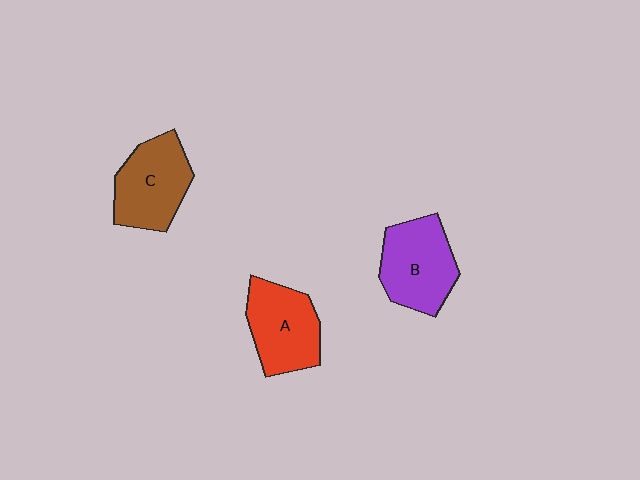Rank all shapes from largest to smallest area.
From largest to smallest: B (purple), C (brown), A (red).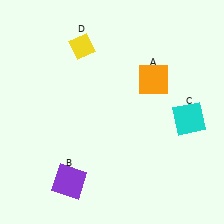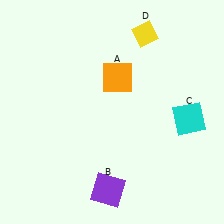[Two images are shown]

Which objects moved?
The objects that moved are: the orange square (A), the purple square (B), the yellow diamond (D).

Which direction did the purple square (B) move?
The purple square (B) moved right.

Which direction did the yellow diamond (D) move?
The yellow diamond (D) moved right.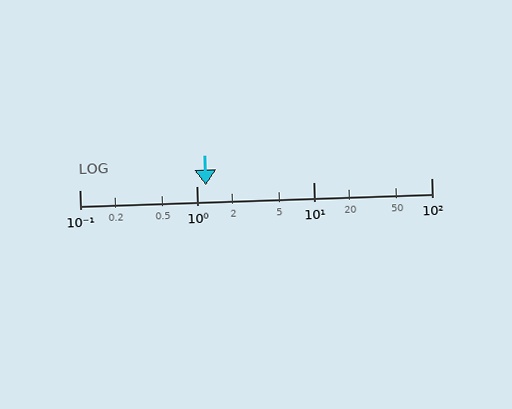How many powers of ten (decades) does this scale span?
The scale spans 3 decades, from 0.1 to 100.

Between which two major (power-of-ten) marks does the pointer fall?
The pointer is between 1 and 10.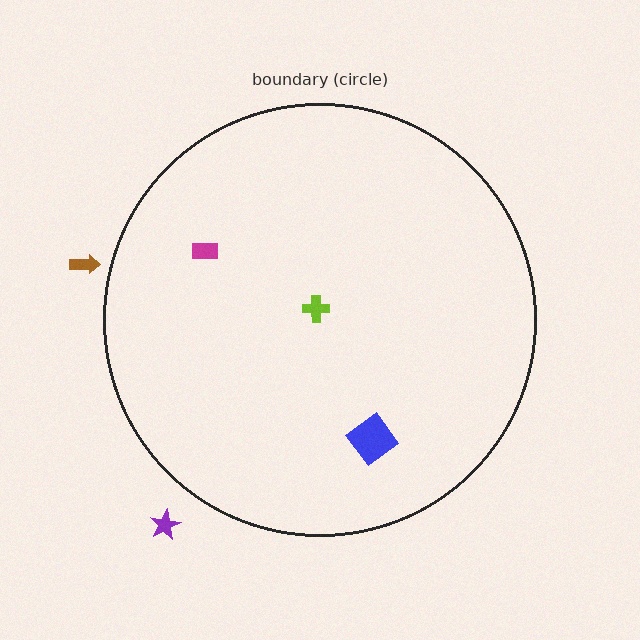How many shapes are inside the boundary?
3 inside, 2 outside.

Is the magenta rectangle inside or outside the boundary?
Inside.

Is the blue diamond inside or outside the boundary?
Inside.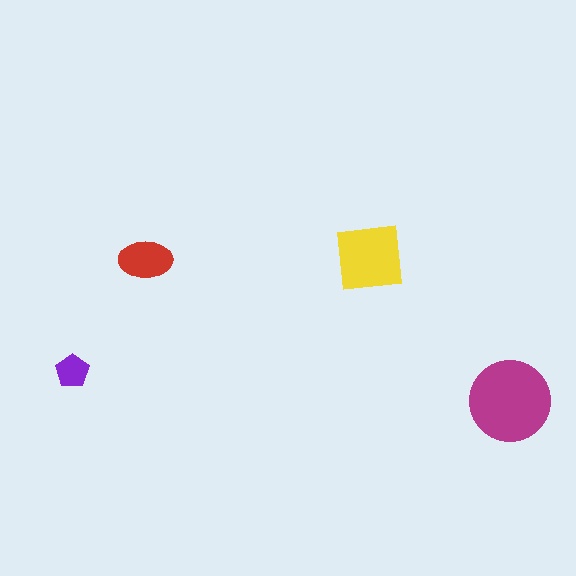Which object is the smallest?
The purple pentagon.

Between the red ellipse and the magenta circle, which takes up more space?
The magenta circle.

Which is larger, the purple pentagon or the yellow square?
The yellow square.